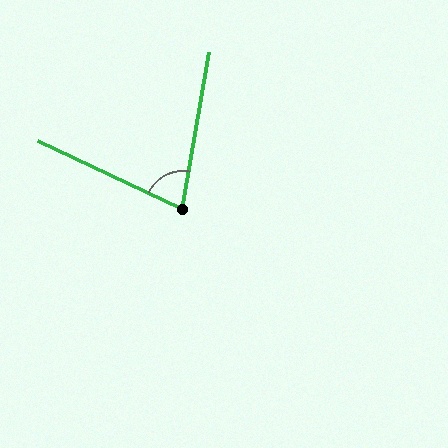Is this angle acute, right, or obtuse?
It is acute.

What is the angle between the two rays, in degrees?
Approximately 74 degrees.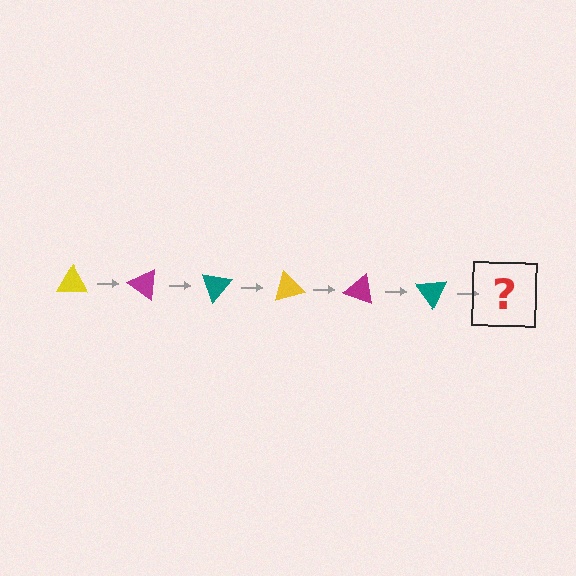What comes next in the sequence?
The next element should be a yellow triangle, rotated 210 degrees from the start.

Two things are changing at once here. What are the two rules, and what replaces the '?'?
The two rules are that it rotates 35 degrees each step and the color cycles through yellow, magenta, and teal. The '?' should be a yellow triangle, rotated 210 degrees from the start.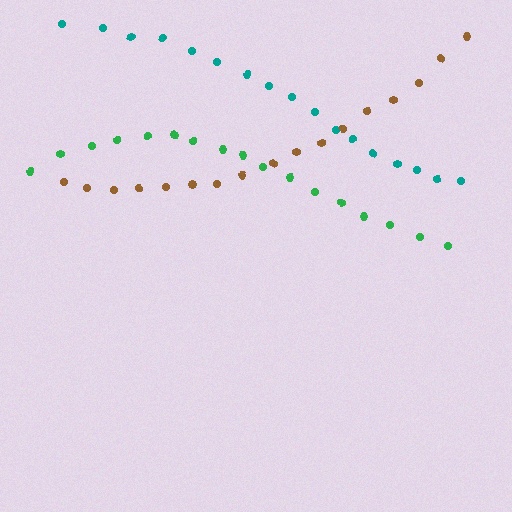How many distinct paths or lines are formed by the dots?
There are 3 distinct paths.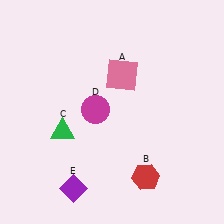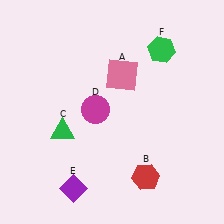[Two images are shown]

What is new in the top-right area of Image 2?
A green hexagon (F) was added in the top-right area of Image 2.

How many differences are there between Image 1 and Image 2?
There is 1 difference between the two images.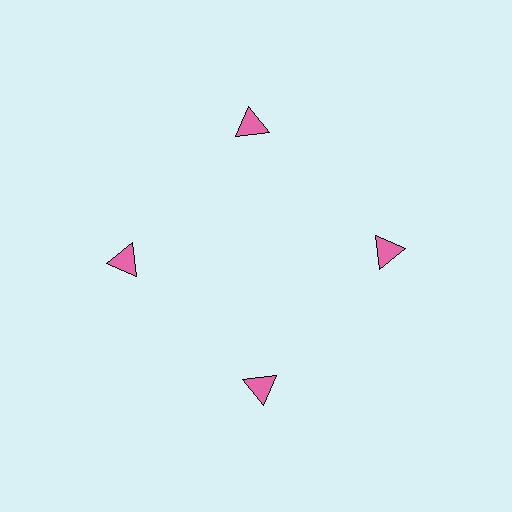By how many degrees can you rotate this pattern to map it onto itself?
The pattern maps onto itself every 90 degrees of rotation.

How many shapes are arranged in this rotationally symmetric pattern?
There are 4 shapes, arranged in 4 groups of 1.